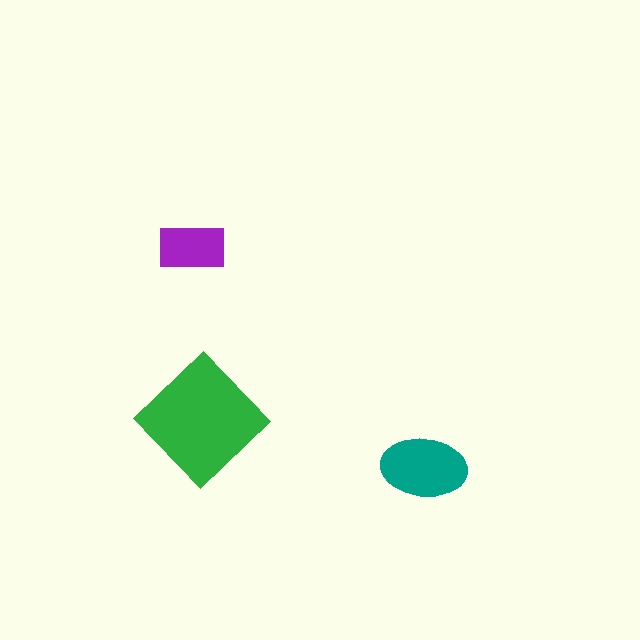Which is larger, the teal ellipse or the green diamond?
The green diamond.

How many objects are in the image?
There are 3 objects in the image.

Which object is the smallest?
The purple rectangle.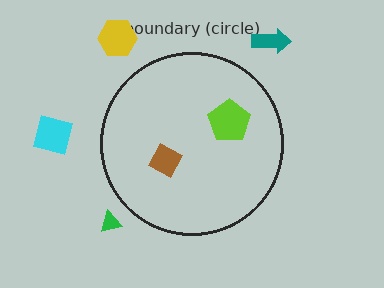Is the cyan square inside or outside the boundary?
Outside.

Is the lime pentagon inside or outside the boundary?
Inside.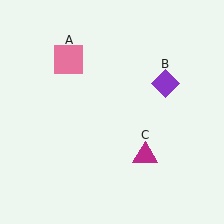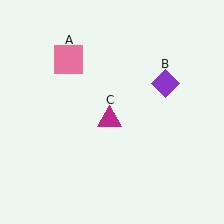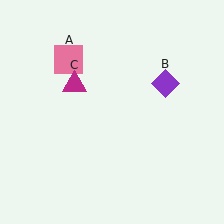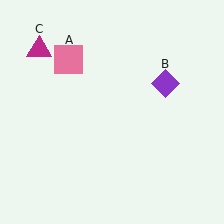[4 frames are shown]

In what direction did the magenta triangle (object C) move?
The magenta triangle (object C) moved up and to the left.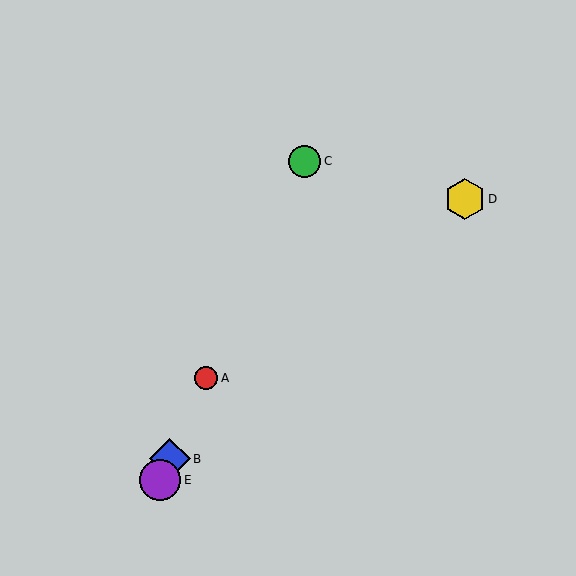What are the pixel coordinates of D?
Object D is at (465, 199).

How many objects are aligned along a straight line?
4 objects (A, B, C, E) are aligned along a straight line.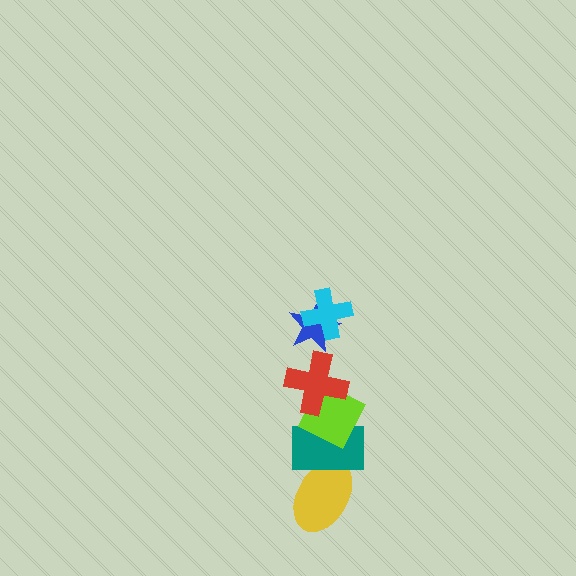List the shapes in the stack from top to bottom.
From top to bottom: the cyan cross, the blue star, the red cross, the lime diamond, the teal rectangle, the yellow ellipse.